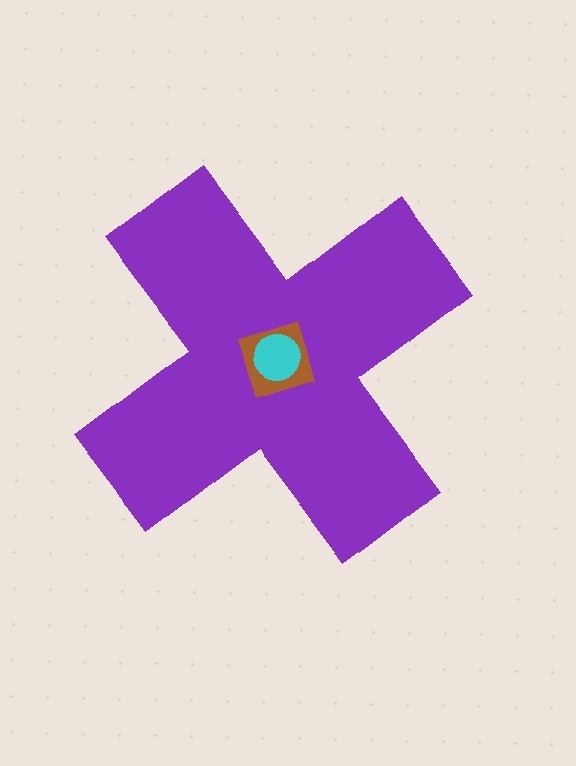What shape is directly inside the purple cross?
The brown diamond.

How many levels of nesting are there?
3.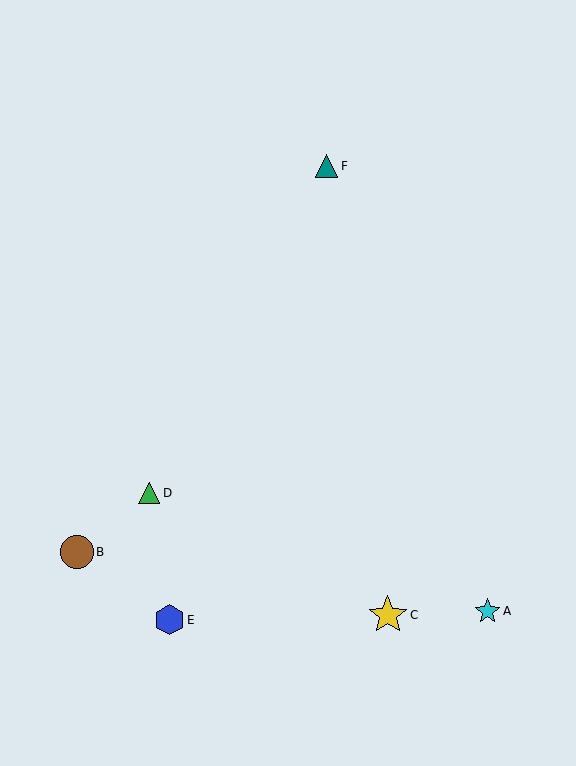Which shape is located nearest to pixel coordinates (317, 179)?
The teal triangle (labeled F) at (327, 166) is nearest to that location.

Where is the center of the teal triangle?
The center of the teal triangle is at (327, 166).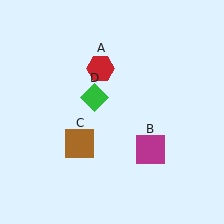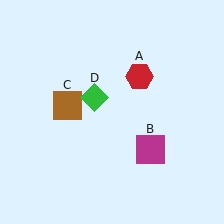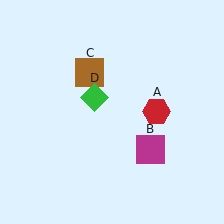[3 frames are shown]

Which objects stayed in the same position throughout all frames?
Magenta square (object B) and green diamond (object D) remained stationary.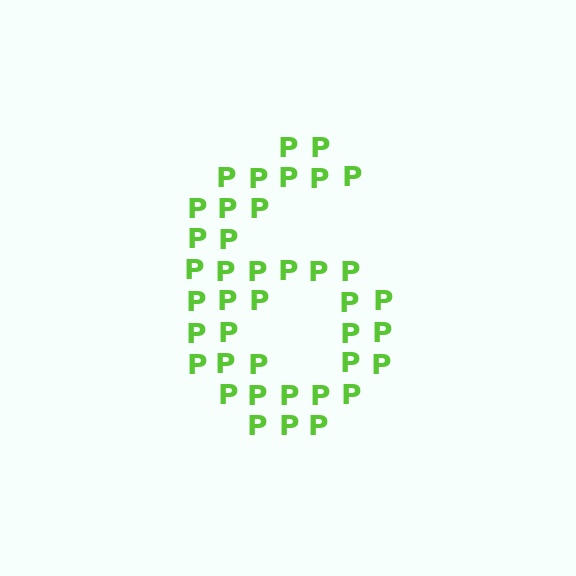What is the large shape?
The large shape is the digit 6.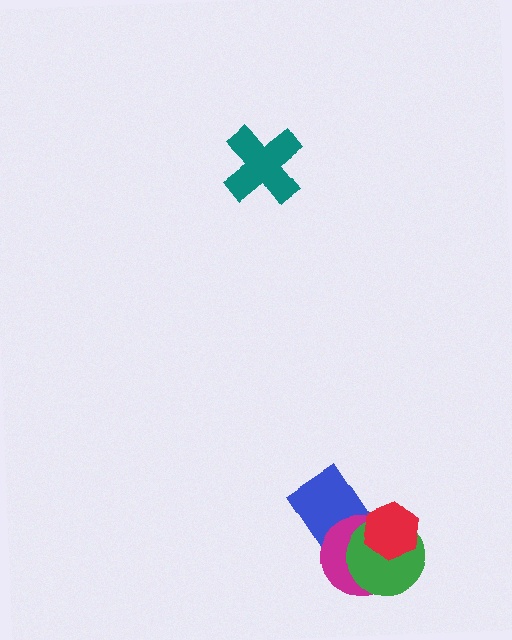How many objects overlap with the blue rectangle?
3 objects overlap with the blue rectangle.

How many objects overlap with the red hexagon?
3 objects overlap with the red hexagon.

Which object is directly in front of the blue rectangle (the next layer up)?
The magenta circle is directly in front of the blue rectangle.